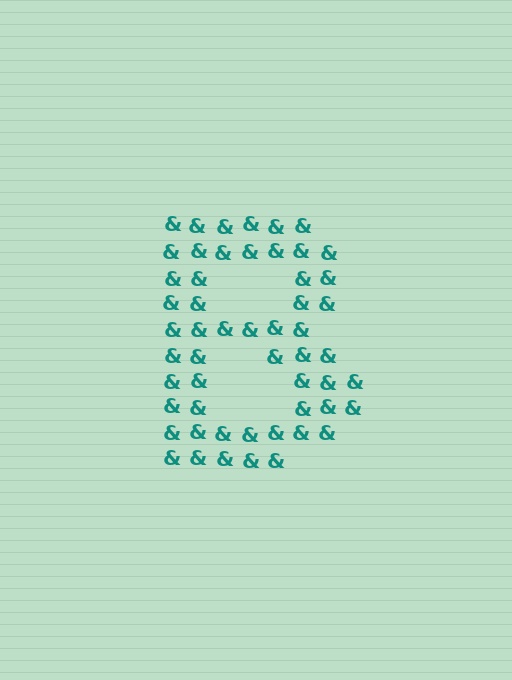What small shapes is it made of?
It is made of small ampersands.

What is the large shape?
The large shape is the letter B.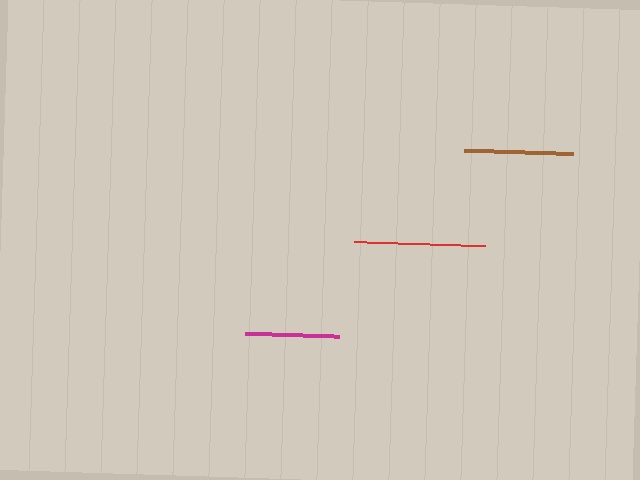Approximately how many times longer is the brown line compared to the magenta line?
The brown line is approximately 1.2 times the length of the magenta line.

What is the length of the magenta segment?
The magenta segment is approximately 93 pixels long.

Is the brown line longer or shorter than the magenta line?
The brown line is longer than the magenta line.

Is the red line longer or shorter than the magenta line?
The red line is longer than the magenta line.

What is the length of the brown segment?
The brown segment is approximately 109 pixels long.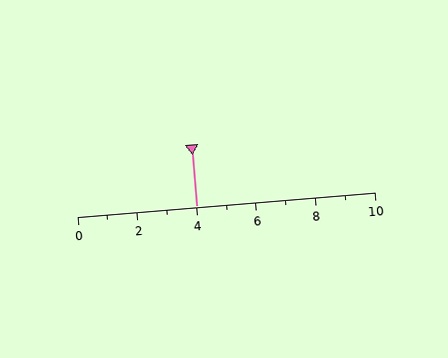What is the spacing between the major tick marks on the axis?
The major ticks are spaced 2 apart.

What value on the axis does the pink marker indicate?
The marker indicates approximately 4.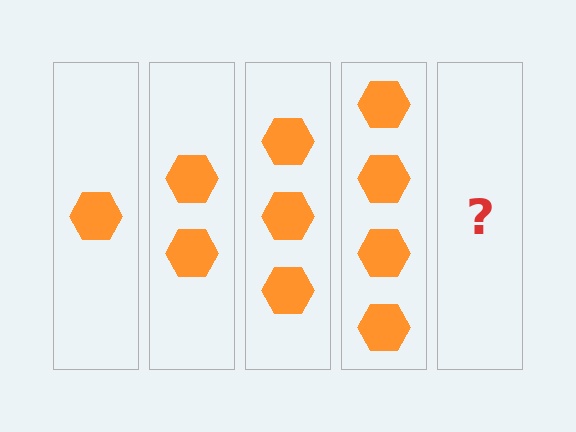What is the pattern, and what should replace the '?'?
The pattern is that each step adds one more hexagon. The '?' should be 5 hexagons.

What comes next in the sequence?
The next element should be 5 hexagons.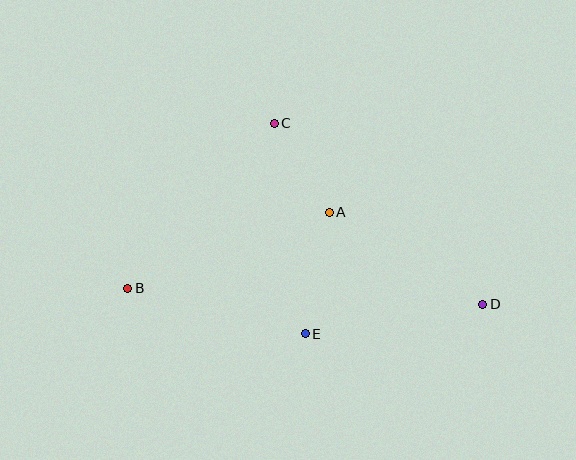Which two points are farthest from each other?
Points B and D are farthest from each other.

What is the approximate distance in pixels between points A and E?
The distance between A and E is approximately 124 pixels.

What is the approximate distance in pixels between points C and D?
The distance between C and D is approximately 276 pixels.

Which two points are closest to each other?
Points A and C are closest to each other.